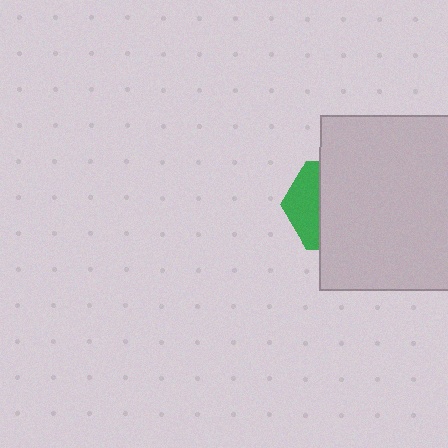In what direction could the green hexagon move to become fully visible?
The green hexagon could move left. That would shift it out from behind the light gray square entirely.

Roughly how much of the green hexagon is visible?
A small part of it is visible (roughly 34%).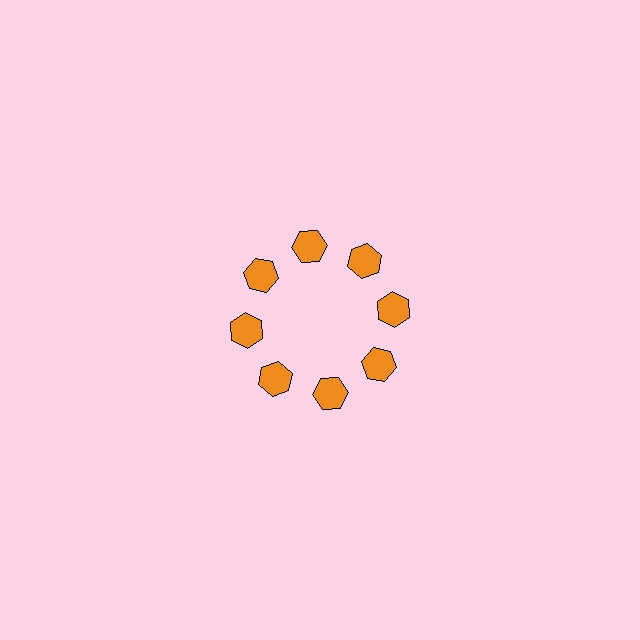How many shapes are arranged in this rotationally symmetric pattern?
There are 8 shapes, arranged in 8 groups of 1.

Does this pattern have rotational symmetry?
Yes, this pattern has 8-fold rotational symmetry. It looks the same after rotating 45 degrees around the center.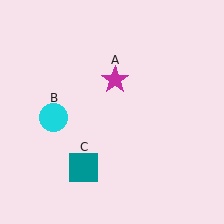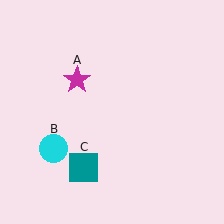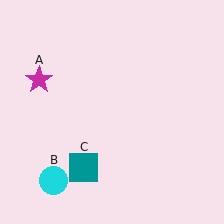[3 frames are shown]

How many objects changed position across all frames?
2 objects changed position: magenta star (object A), cyan circle (object B).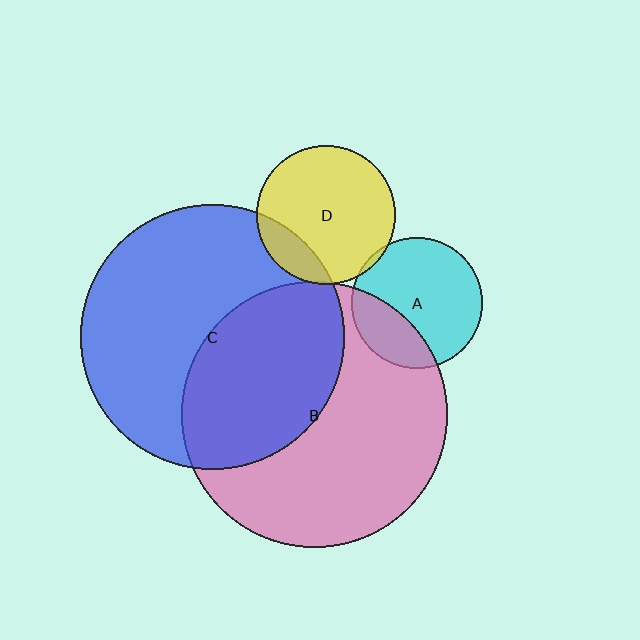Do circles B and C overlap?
Yes.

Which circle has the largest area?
Circle B (pink).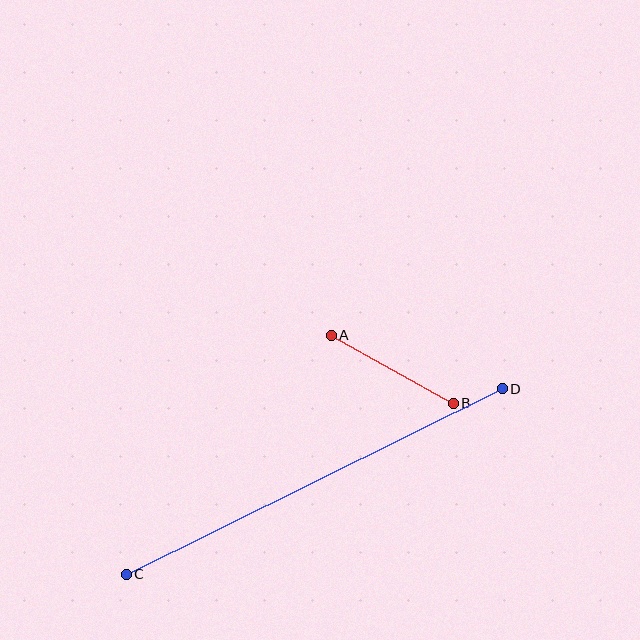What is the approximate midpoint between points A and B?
The midpoint is at approximately (392, 369) pixels.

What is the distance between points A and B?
The distance is approximately 139 pixels.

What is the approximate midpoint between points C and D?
The midpoint is at approximately (314, 482) pixels.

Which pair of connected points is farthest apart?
Points C and D are farthest apart.